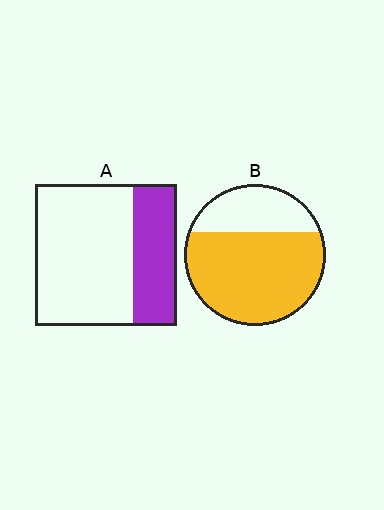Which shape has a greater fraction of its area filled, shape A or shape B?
Shape B.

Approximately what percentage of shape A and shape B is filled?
A is approximately 30% and B is approximately 70%.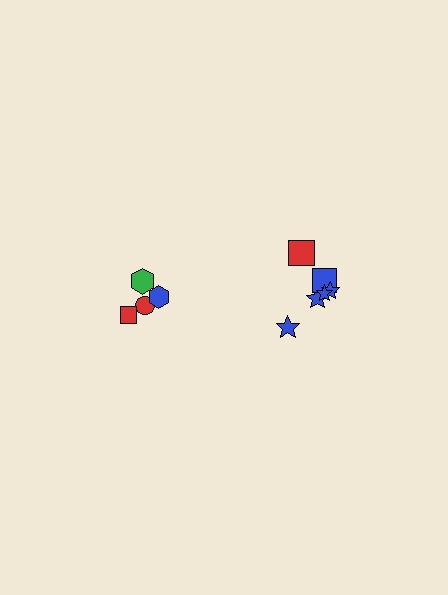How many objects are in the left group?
There are 4 objects.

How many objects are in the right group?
There are 6 objects.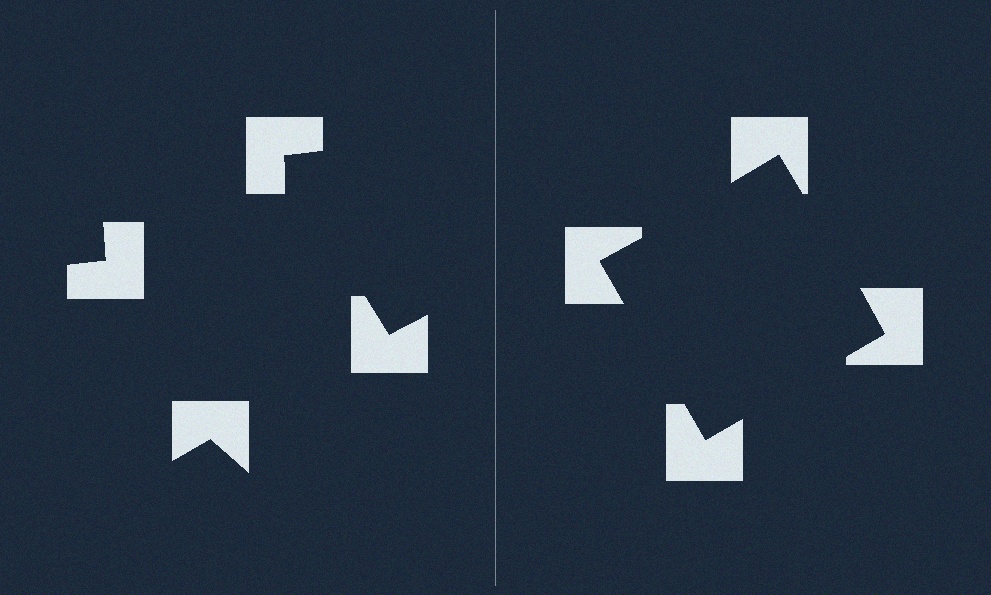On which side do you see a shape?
An illusory square appears on the right side. On the left side the wedge cuts are rotated, so no coherent shape forms.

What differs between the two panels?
The notched squares are positioned identically on both sides; only the wedge orientations differ. On the right they align to a square; on the left they are misaligned.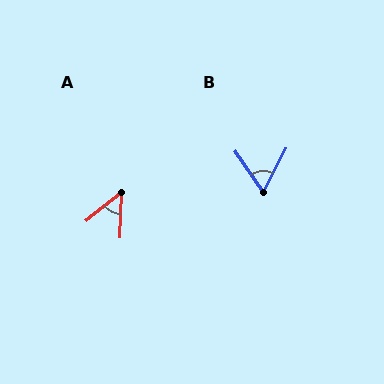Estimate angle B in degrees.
Approximately 61 degrees.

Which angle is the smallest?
A, at approximately 49 degrees.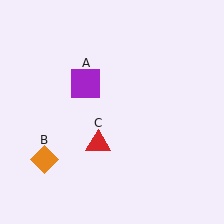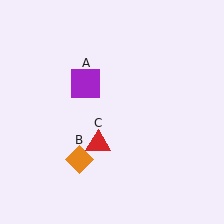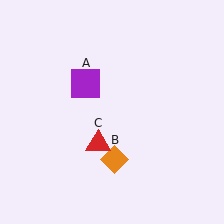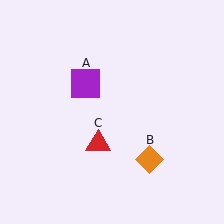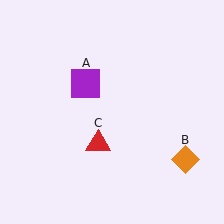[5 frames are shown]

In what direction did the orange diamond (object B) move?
The orange diamond (object B) moved right.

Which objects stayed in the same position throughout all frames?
Purple square (object A) and red triangle (object C) remained stationary.